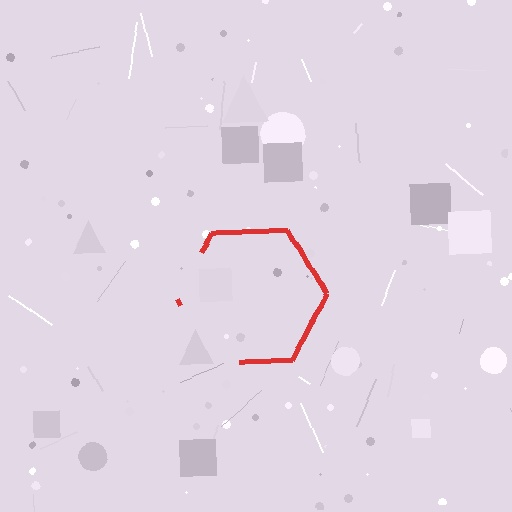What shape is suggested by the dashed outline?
The dashed outline suggests a hexagon.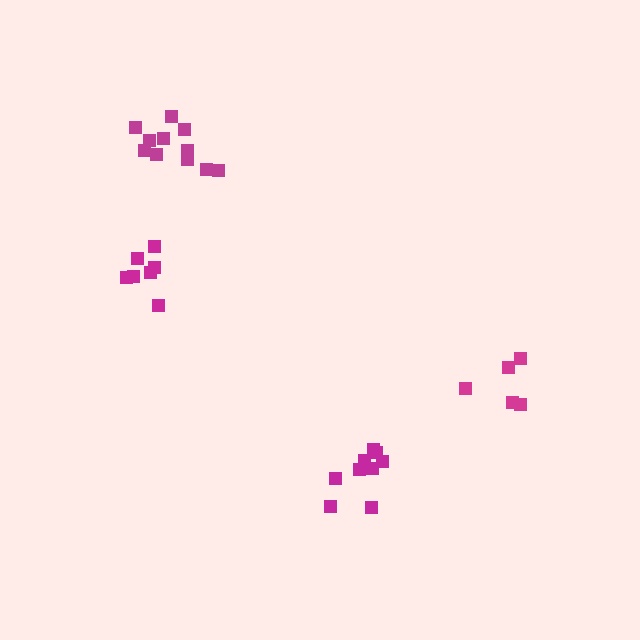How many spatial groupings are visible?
There are 4 spatial groupings.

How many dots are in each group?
Group 1: 7 dots, Group 2: 9 dots, Group 3: 11 dots, Group 4: 5 dots (32 total).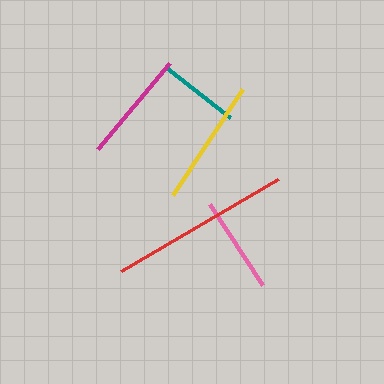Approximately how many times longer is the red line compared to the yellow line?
The red line is approximately 1.4 times the length of the yellow line.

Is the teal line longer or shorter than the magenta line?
The magenta line is longer than the teal line.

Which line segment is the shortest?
The teal line is the shortest at approximately 83 pixels.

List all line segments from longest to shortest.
From longest to shortest: red, yellow, magenta, pink, teal.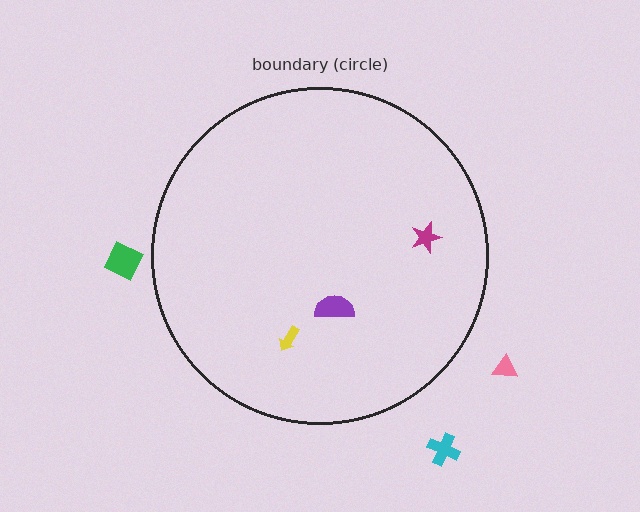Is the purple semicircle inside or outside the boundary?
Inside.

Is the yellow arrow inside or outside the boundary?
Inside.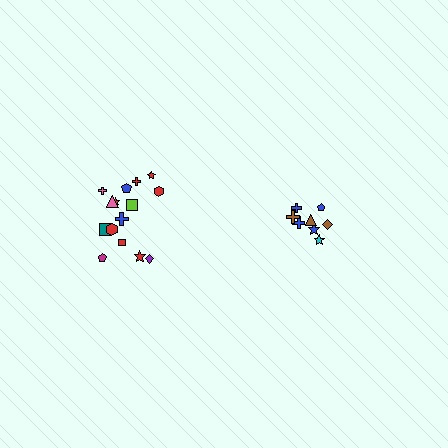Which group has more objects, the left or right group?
The left group.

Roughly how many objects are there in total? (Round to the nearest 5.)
Roughly 25 objects in total.